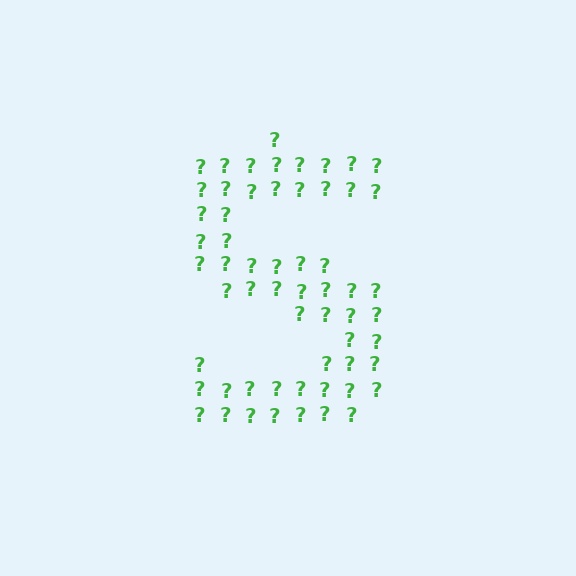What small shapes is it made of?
It is made of small question marks.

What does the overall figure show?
The overall figure shows the letter S.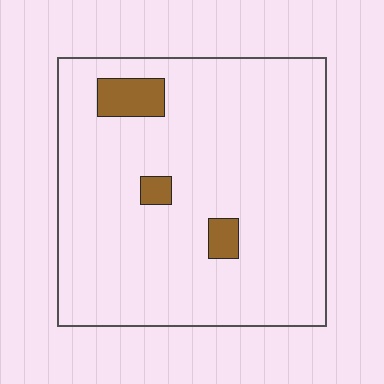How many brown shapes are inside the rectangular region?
3.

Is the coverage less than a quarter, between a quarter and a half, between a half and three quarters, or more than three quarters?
Less than a quarter.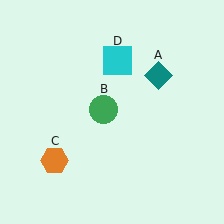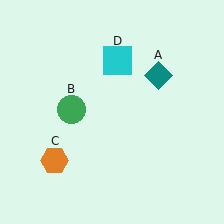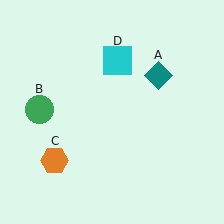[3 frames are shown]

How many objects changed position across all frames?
1 object changed position: green circle (object B).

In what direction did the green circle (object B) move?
The green circle (object B) moved left.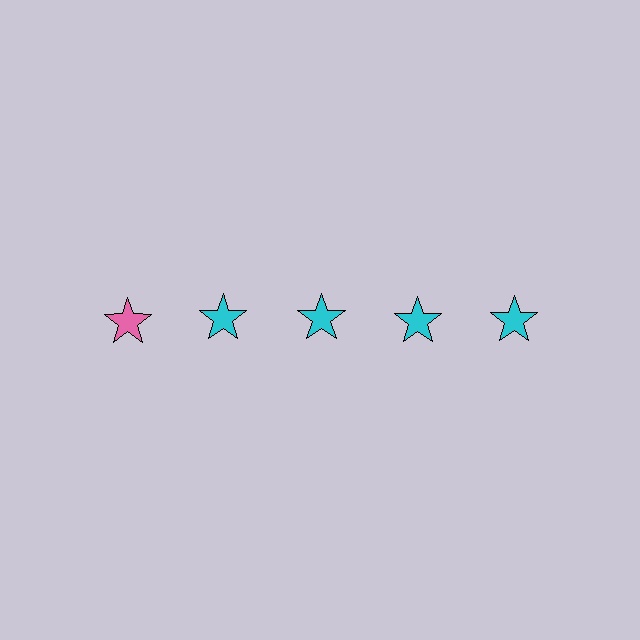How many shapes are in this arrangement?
There are 5 shapes arranged in a grid pattern.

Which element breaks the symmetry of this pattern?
The pink star in the top row, leftmost column breaks the symmetry. All other shapes are cyan stars.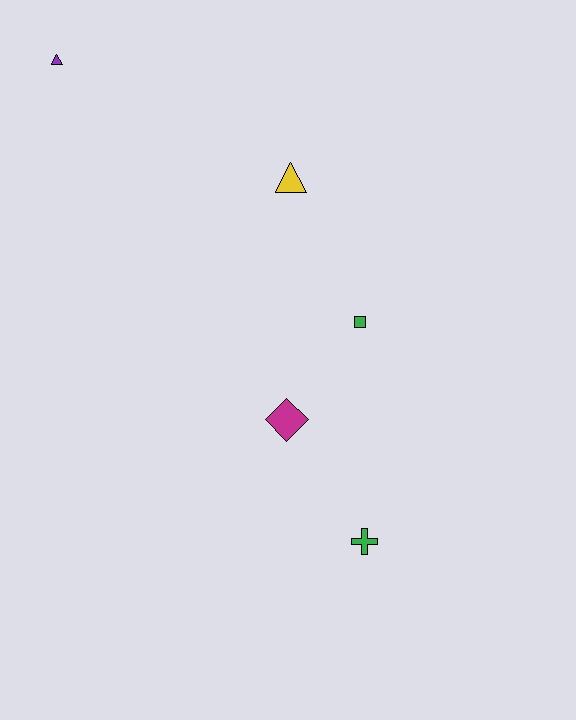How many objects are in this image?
There are 5 objects.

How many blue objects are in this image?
There are no blue objects.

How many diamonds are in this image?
There is 1 diamond.